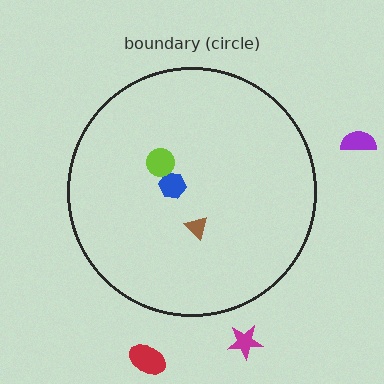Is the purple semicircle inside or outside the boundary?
Outside.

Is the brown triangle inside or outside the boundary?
Inside.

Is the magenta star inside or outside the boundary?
Outside.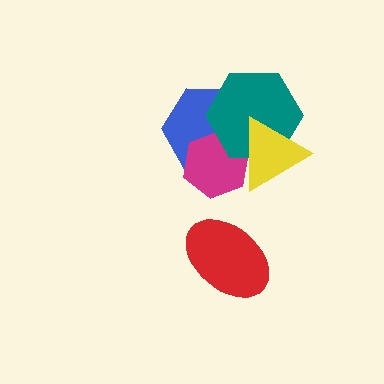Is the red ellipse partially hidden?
No, no other shape covers it.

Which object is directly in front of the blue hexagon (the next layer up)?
The magenta hexagon is directly in front of the blue hexagon.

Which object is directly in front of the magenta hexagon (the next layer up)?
The teal hexagon is directly in front of the magenta hexagon.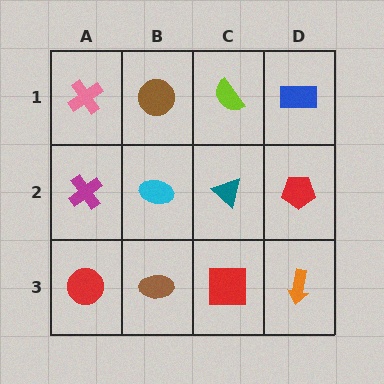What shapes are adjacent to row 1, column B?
A cyan ellipse (row 2, column B), a pink cross (row 1, column A), a lime semicircle (row 1, column C).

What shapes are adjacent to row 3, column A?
A magenta cross (row 2, column A), a brown ellipse (row 3, column B).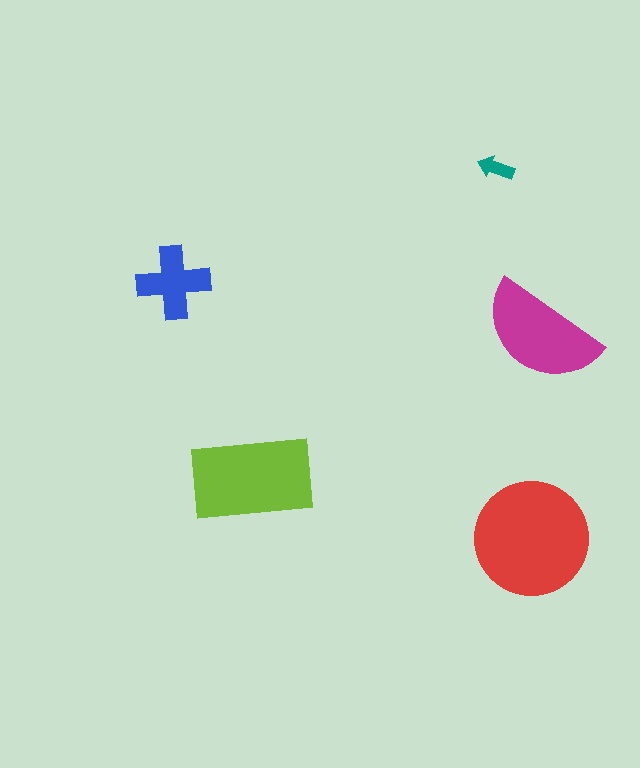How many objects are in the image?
There are 5 objects in the image.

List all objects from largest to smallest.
The red circle, the lime rectangle, the magenta semicircle, the blue cross, the teal arrow.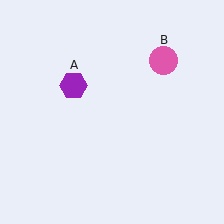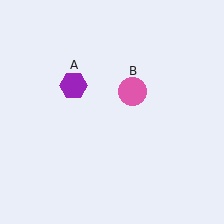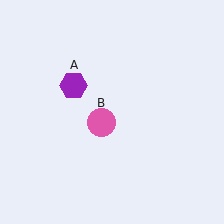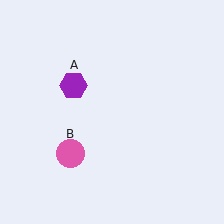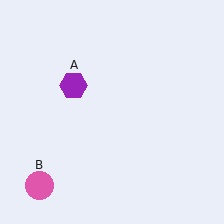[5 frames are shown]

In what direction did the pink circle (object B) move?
The pink circle (object B) moved down and to the left.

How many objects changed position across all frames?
1 object changed position: pink circle (object B).